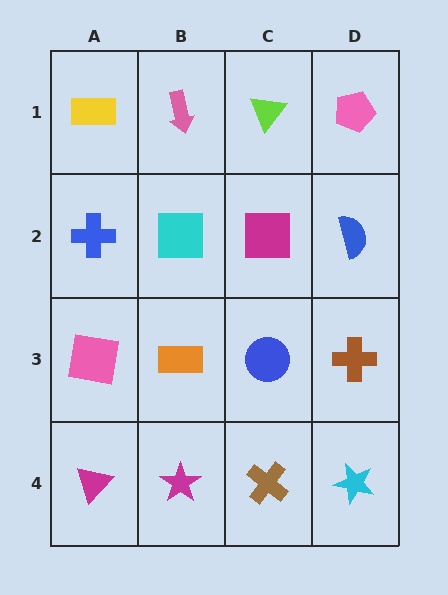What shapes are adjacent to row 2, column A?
A yellow rectangle (row 1, column A), a pink square (row 3, column A), a cyan square (row 2, column B).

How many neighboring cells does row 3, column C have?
4.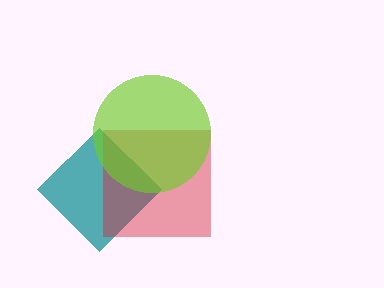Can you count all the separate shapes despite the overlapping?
Yes, there are 3 separate shapes.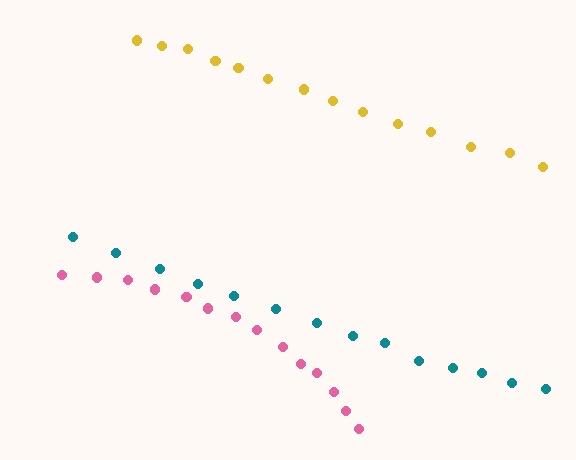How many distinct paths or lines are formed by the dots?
There are 3 distinct paths.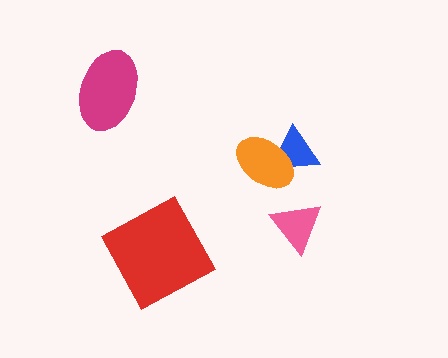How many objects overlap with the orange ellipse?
1 object overlaps with the orange ellipse.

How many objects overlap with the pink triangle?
0 objects overlap with the pink triangle.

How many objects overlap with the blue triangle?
1 object overlaps with the blue triangle.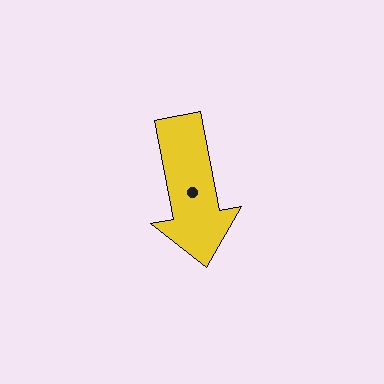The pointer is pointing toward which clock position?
Roughly 6 o'clock.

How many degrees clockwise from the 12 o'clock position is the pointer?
Approximately 169 degrees.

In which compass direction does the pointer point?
South.